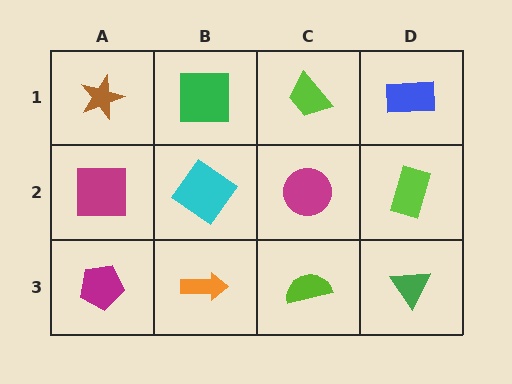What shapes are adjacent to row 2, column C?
A lime trapezoid (row 1, column C), a lime semicircle (row 3, column C), a cyan diamond (row 2, column B), a lime rectangle (row 2, column D).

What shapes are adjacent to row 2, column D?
A blue rectangle (row 1, column D), a green triangle (row 3, column D), a magenta circle (row 2, column C).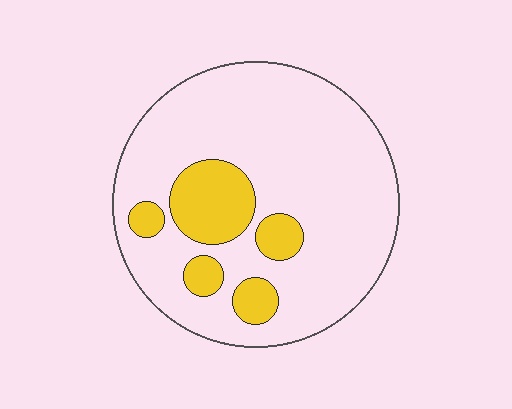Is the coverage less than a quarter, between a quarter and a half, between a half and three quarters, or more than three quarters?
Less than a quarter.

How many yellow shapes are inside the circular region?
5.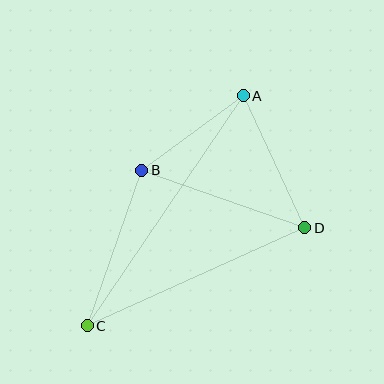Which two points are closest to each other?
Points A and B are closest to each other.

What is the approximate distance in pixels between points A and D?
The distance between A and D is approximately 146 pixels.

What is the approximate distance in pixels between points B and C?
The distance between B and C is approximately 165 pixels.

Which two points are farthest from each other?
Points A and C are farthest from each other.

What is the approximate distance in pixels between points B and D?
The distance between B and D is approximately 173 pixels.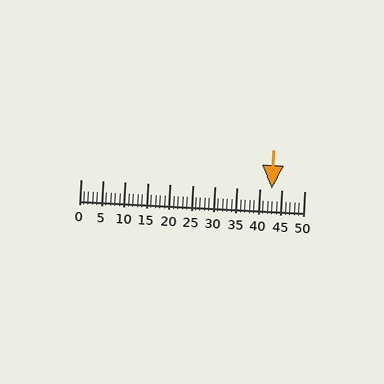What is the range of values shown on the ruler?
The ruler shows values from 0 to 50.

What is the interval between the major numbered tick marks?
The major tick marks are spaced 5 units apart.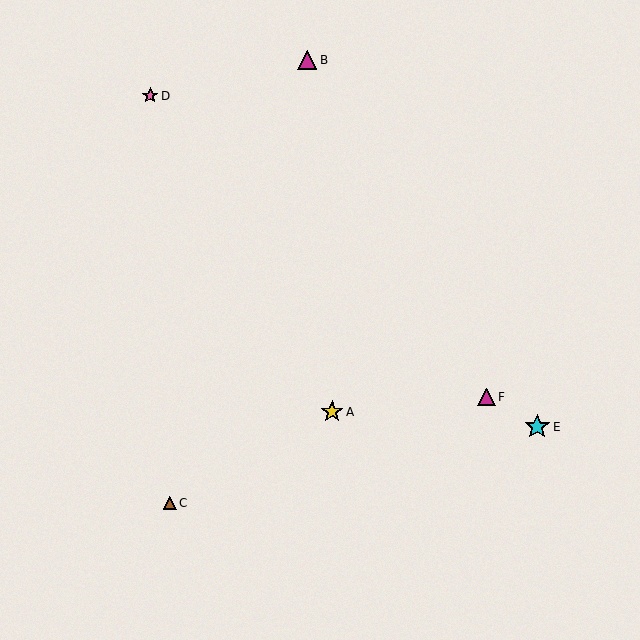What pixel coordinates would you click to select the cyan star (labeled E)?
Click at (537, 427) to select the cyan star E.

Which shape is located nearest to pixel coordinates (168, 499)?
The brown triangle (labeled C) at (170, 503) is nearest to that location.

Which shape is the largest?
The cyan star (labeled E) is the largest.